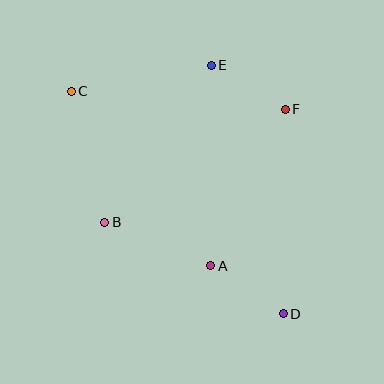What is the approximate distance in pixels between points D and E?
The distance between D and E is approximately 259 pixels.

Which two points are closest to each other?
Points E and F are closest to each other.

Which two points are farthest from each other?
Points C and D are farthest from each other.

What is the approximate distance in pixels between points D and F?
The distance between D and F is approximately 205 pixels.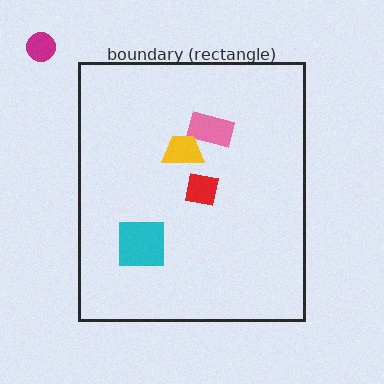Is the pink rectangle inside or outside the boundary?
Inside.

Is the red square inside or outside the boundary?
Inside.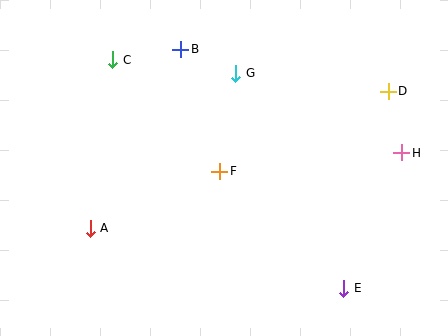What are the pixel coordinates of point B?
Point B is at (181, 50).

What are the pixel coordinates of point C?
Point C is at (113, 60).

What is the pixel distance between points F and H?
The distance between F and H is 183 pixels.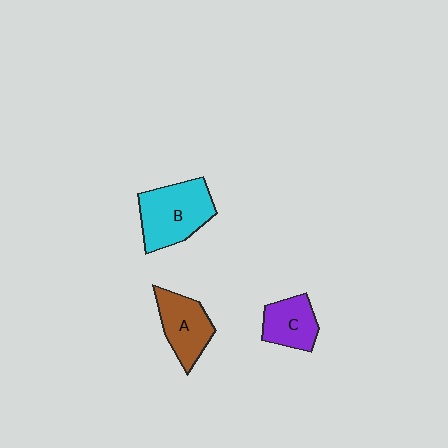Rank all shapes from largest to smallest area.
From largest to smallest: B (cyan), A (brown), C (purple).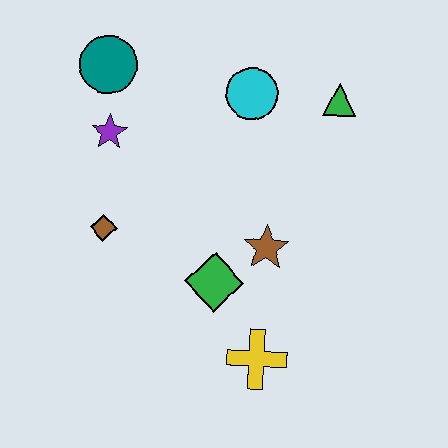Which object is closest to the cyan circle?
The green triangle is closest to the cyan circle.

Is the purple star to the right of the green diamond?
No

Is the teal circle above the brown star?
Yes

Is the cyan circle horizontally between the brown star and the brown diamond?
Yes